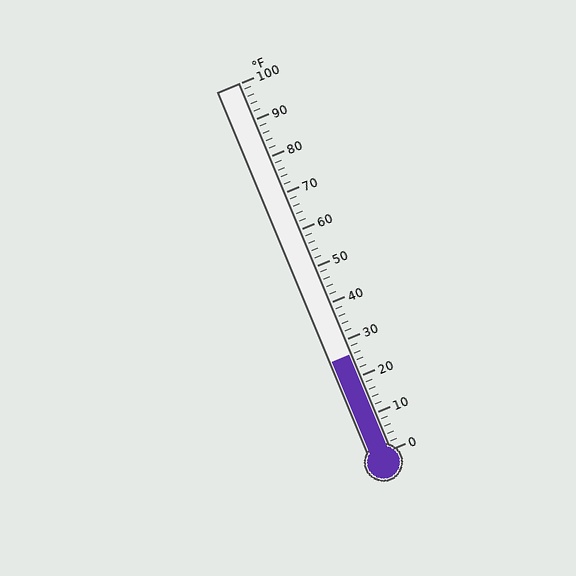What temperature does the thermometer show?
The thermometer shows approximately 26°F.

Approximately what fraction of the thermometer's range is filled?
The thermometer is filled to approximately 25% of its range.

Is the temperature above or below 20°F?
The temperature is above 20°F.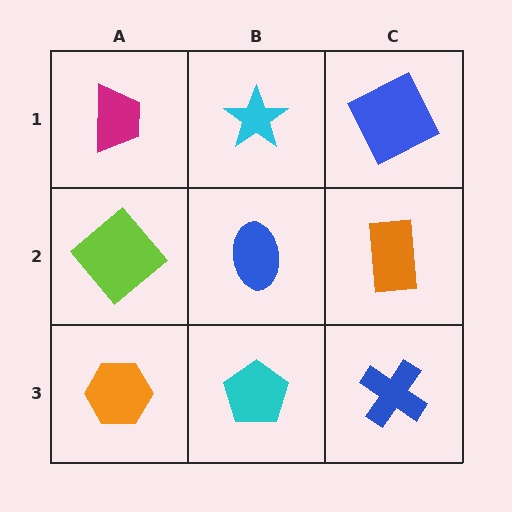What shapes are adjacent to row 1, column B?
A blue ellipse (row 2, column B), a magenta trapezoid (row 1, column A), a blue square (row 1, column C).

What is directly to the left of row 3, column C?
A cyan pentagon.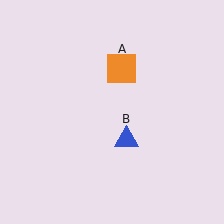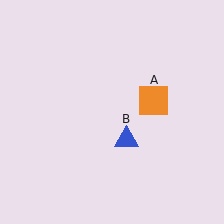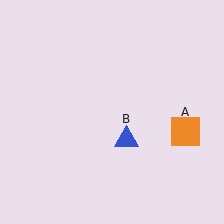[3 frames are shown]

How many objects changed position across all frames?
1 object changed position: orange square (object A).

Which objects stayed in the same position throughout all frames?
Blue triangle (object B) remained stationary.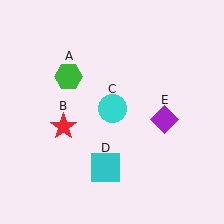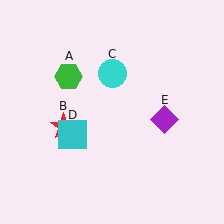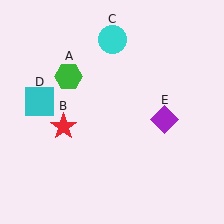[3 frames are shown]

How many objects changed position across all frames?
2 objects changed position: cyan circle (object C), cyan square (object D).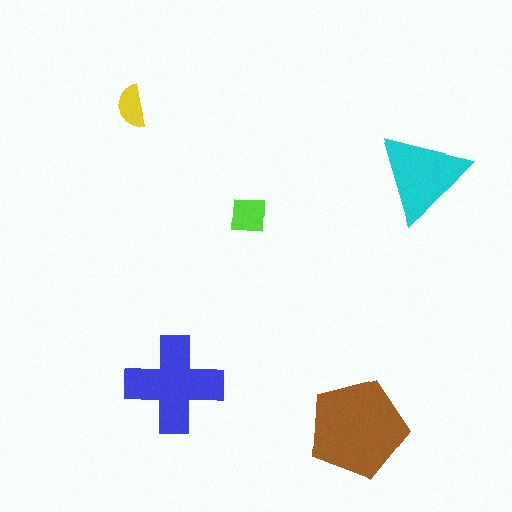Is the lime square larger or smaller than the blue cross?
Smaller.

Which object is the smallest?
The yellow semicircle.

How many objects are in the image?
There are 5 objects in the image.